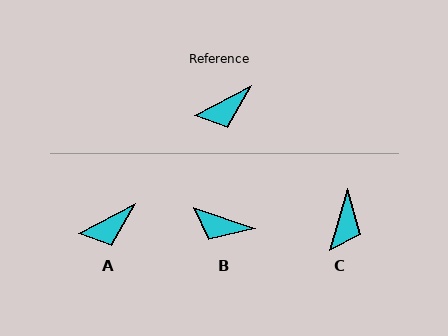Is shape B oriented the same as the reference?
No, it is off by about 46 degrees.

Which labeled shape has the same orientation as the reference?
A.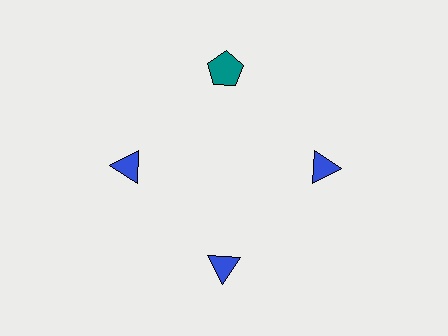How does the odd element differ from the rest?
It differs in both color (teal instead of blue) and shape (pentagon instead of triangle).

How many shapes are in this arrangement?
There are 4 shapes arranged in a ring pattern.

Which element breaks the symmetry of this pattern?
The teal pentagon at roughly the 12 o'clock position breaks the symmetry. All other shapes are blue triangles.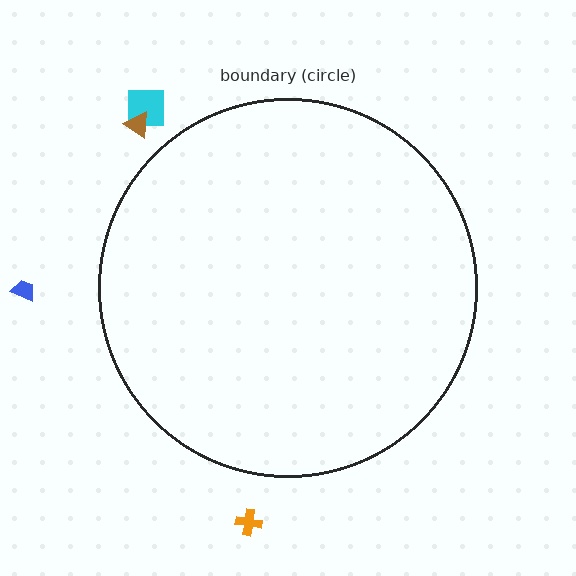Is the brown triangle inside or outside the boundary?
Outside.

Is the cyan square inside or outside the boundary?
Outside.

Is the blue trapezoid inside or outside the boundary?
Outside.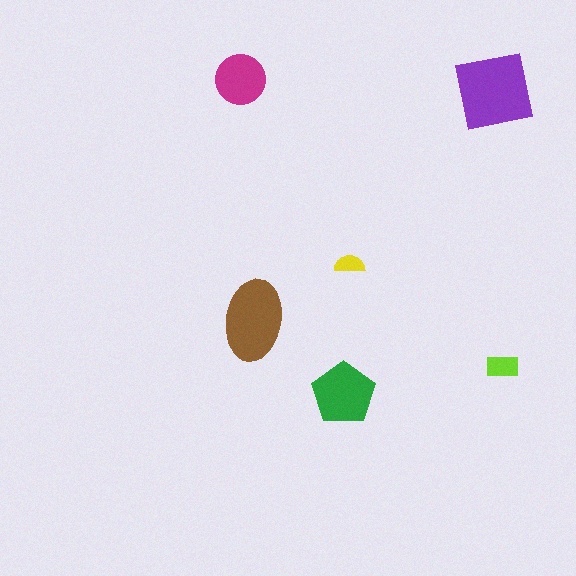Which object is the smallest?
The yellow semicircle.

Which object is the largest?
The purple square.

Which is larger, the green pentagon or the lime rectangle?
The green pentagon.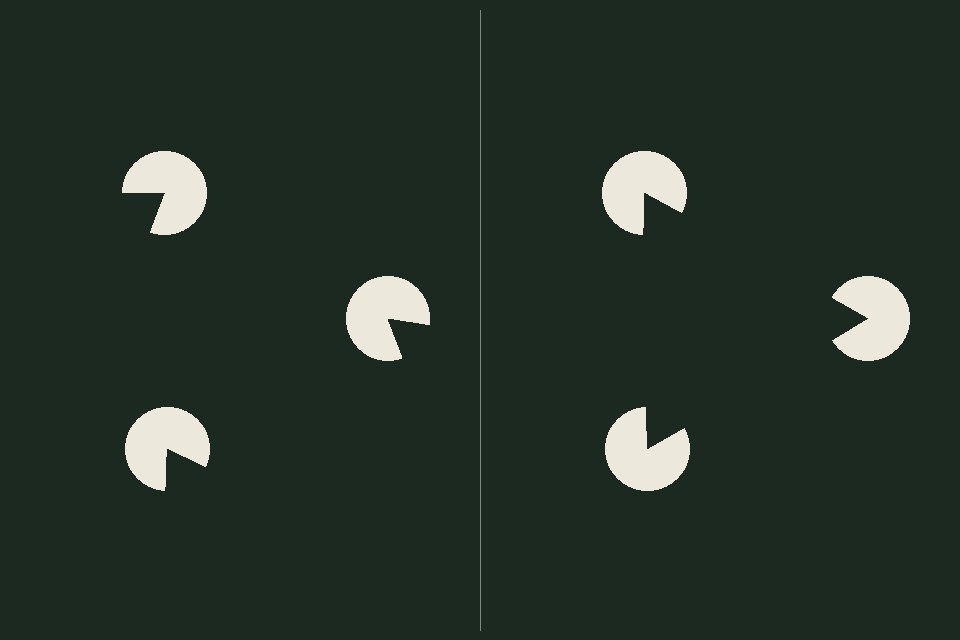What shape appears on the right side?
An illusory triangle.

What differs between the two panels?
The pac-man discs are positioned identically on both sides; only the wedge orientations differ. On the right they align to a triangle; on the left they are misaligned.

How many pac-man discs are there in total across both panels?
6 — 3 on each side.